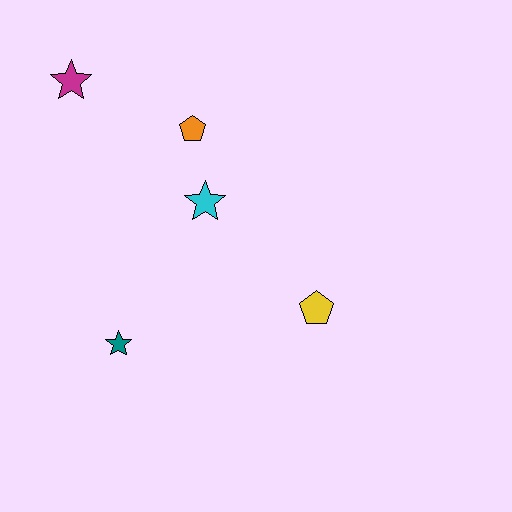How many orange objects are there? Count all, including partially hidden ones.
There is 1 orange object.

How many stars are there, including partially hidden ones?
There are 3 stars.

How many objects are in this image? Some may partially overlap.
There are 5 objects.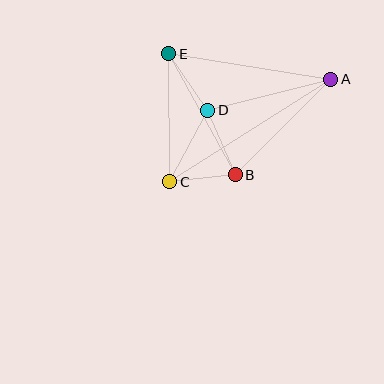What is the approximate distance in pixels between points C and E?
The distance between C and E is approximately 128 pixels.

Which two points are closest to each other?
Points B and C are closest to each other.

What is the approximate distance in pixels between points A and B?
The distance between A and B is approximately 135 pixels.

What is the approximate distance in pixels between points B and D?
The distance between B and D is approximately 70 pixels.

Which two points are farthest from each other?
Points A and C are farthest from each other.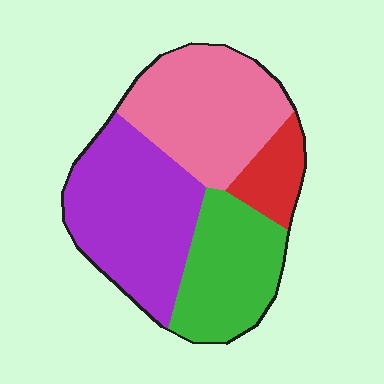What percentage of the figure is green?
Green covers 24% of the figure.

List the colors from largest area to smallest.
From largest to smallest: purple, pink, green, red.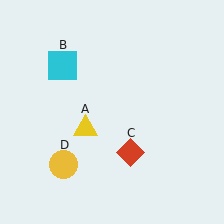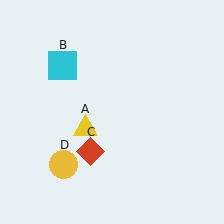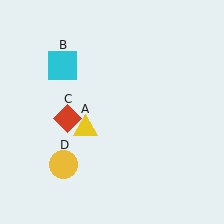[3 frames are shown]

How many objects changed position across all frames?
1 object changed position: red diamond (object C).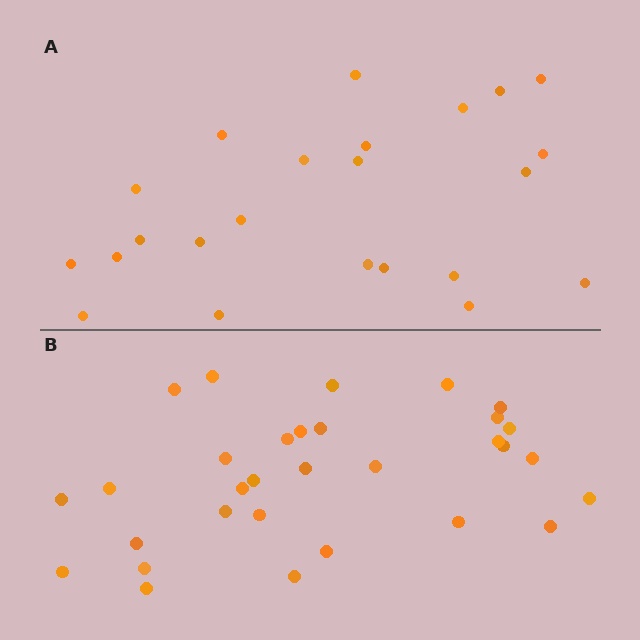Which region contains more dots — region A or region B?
Region B (the bottom region) has more dots.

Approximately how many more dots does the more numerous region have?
Region B has roughly 8 or so more dots than region A.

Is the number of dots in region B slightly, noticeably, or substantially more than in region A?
Region B has noticeably more, but not dramatically so. The ratio is roughly 1.3 to 1.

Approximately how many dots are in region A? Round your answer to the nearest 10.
About 20 dots. (The exact count is 23, which rounds to 20.)